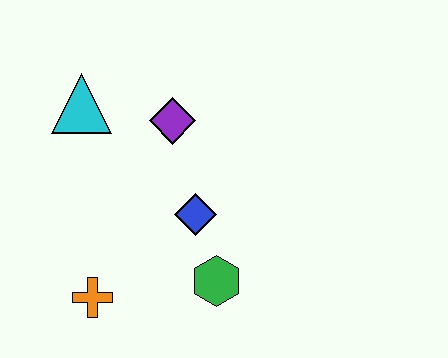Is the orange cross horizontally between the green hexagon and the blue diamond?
No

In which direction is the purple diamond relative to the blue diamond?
The purple diamond is above the blue diamond.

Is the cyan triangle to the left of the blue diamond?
Yes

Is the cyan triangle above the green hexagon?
Yes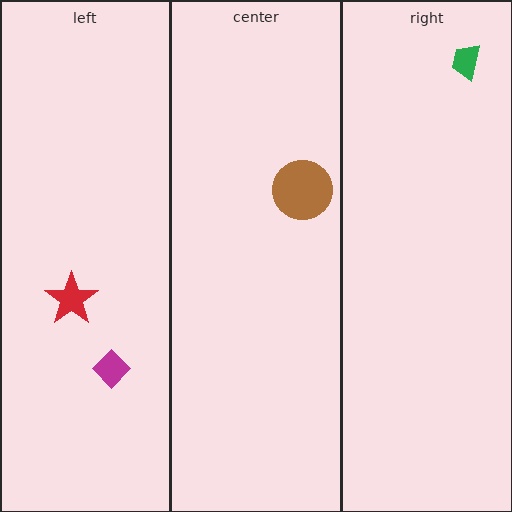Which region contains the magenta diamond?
The left region.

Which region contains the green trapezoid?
The right region.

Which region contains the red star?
The left region.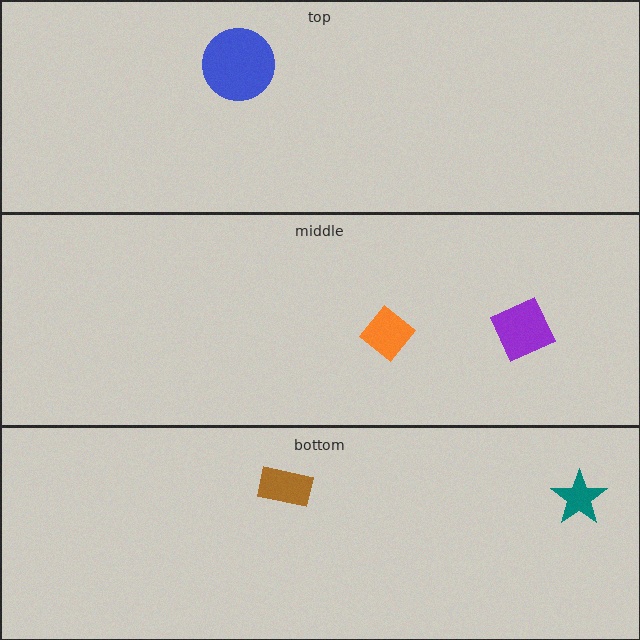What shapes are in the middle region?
The purple square, the orange diamond.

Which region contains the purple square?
The middle region.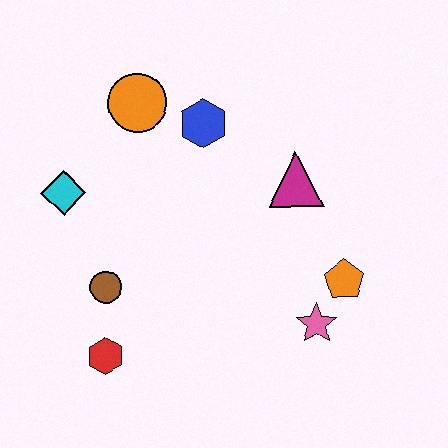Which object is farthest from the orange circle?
The pink star is farthest from the orange circle.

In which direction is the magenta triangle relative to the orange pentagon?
The magenta triangle is above the orange pentagon.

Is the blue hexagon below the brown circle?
No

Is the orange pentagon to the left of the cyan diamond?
No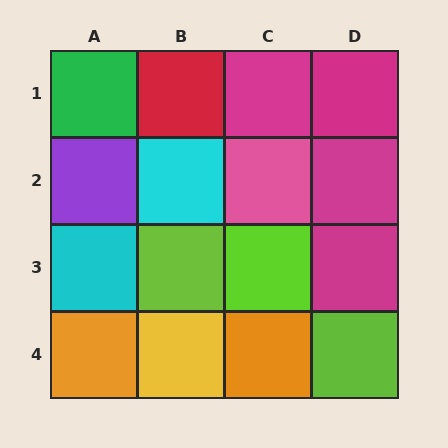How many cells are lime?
3 cells are lime.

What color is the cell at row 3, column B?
Lime.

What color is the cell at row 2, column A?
Purple.